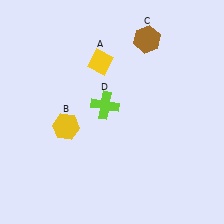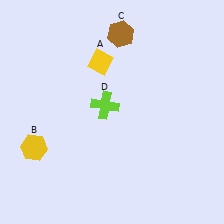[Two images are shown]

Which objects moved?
The objects that moved are: the yellow hexagon (B), the brown hexagon (C).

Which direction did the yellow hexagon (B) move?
The yellow hexagon (B) moved left.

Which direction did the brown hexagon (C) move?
The brown hexagon (C) moved left.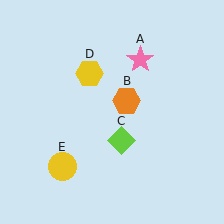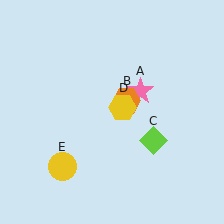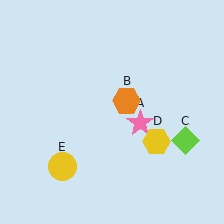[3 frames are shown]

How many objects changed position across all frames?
3 objects changed position: pink star (object A), lime diamond (object C), yellow hexagon (object D).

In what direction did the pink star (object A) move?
The pink star (object A) moved down.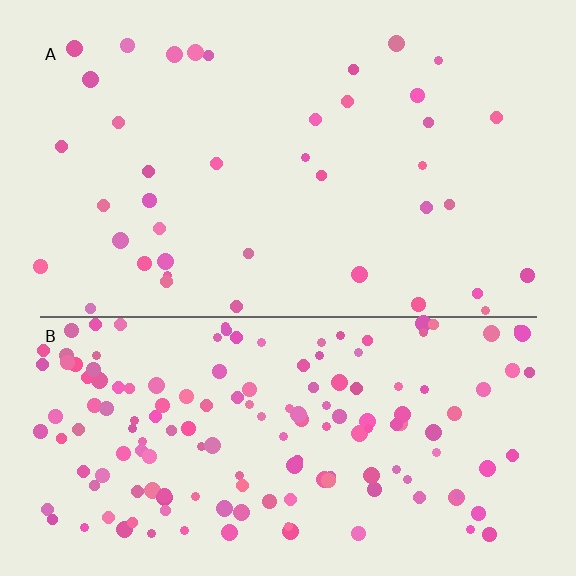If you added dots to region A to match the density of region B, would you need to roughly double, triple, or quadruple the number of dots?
Approximately quadruple.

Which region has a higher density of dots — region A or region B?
B (the bottom).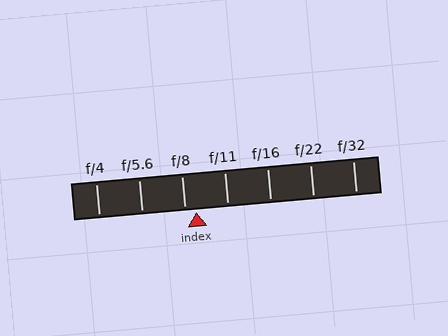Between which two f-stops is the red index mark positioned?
The index mark is between f/8 and f/11.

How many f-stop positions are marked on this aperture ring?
There are 7 f-stop positions marked.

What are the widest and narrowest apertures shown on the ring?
The widest aperture shown is f/4 and the narrowest is f/32.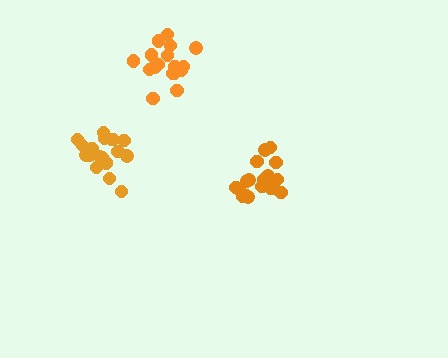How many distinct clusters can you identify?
There are 3 distinct clusters.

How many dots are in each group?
Group 1: 18 dots, Group 2: 18 dots, Group 3: 17 dots (53 total).